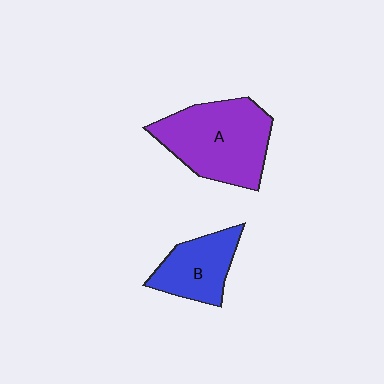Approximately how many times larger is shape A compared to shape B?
Approximately 1.7 times.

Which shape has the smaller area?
Shape B (blue).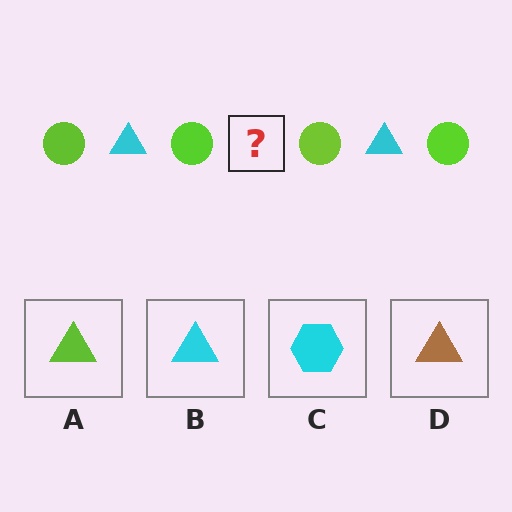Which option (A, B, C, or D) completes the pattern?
B.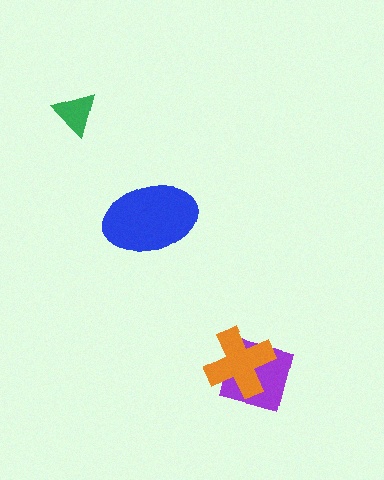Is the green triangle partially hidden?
No, no other shape covers it.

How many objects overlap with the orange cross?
1 object overlaps with the orange cross.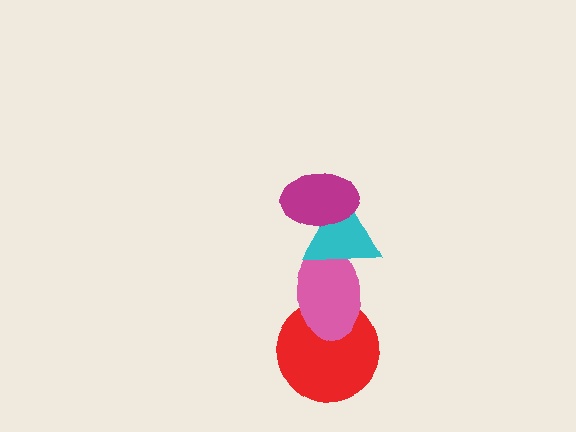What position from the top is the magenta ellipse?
The magenta ellipse is 1st from the top.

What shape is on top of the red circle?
The pink ellipse is on top of the red circle.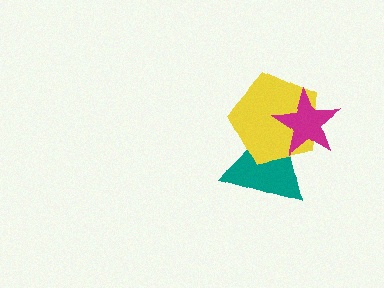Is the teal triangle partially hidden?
Yes, it is partially covered by another shape.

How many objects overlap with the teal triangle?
2 objects overlap with the teal triangle.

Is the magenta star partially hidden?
No, no other shape covers it.